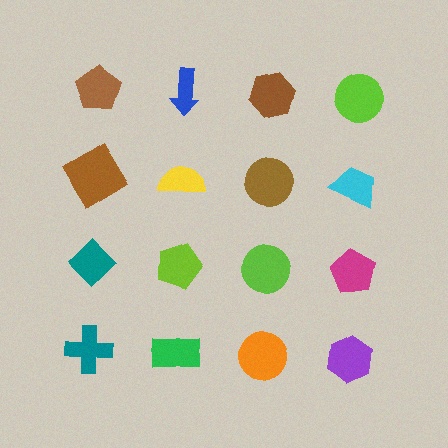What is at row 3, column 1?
A teal diamond.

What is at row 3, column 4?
A magenta pentagon.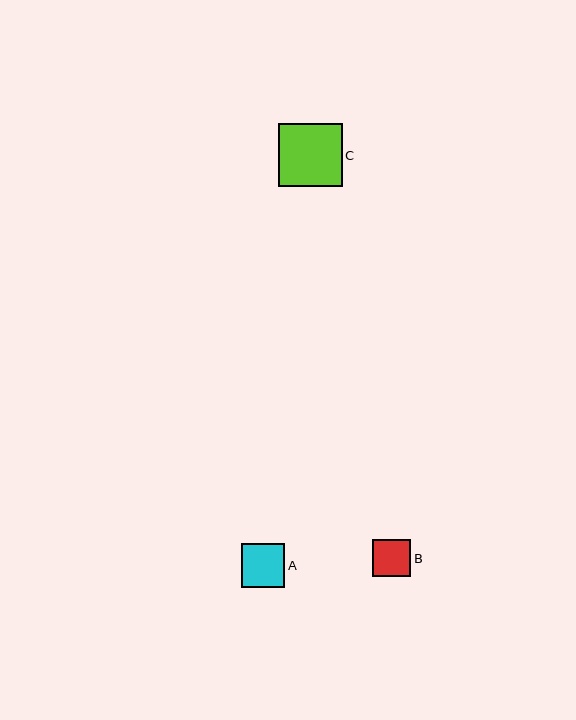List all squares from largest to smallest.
From largest to smallest: C, A, B.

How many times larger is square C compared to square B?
Square C is approximately 1.7 times the size of square B.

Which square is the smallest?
Square B is the smallest with a size of approximately 38 pixels.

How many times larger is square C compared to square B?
Square C is approximately 1.7 times the size of square B.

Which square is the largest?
Square C is the largest with a size of approximately 64 pixels.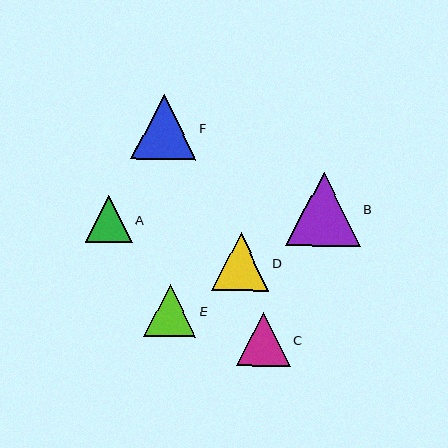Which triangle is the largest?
Triangle B is the largest with a size of approximately 74 pixels.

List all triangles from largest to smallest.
From largest to smallest: B, F, D, C, E, A.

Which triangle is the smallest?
Triangle A is the smallest with a size of approximately 47 pixels.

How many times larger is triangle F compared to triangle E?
Triangle F is approximately 1.2 times the size of triangle E.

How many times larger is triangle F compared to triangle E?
Triangle F is approximately 1.2 times the size of triangle E.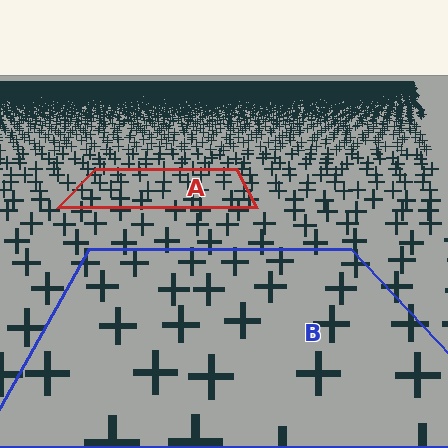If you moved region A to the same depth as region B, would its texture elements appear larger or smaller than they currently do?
They would appear larger. At a closer depth, the same texture elements are projected at a bigger on-screen size.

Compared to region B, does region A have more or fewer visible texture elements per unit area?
Region A has more texture elements per unit area — they are packed more densely because it is farther away.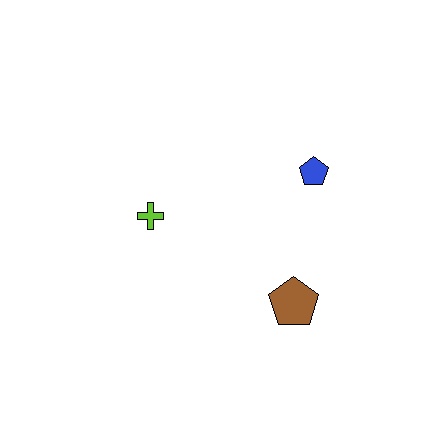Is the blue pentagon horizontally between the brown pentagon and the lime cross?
No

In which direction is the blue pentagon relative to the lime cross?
The blue pentagon is to the right of the lime cross.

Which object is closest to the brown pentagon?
The blue pentagon is closest to the brown pentagon.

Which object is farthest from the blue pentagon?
The lime cross is farthest from the blue pentagon.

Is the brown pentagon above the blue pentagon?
No